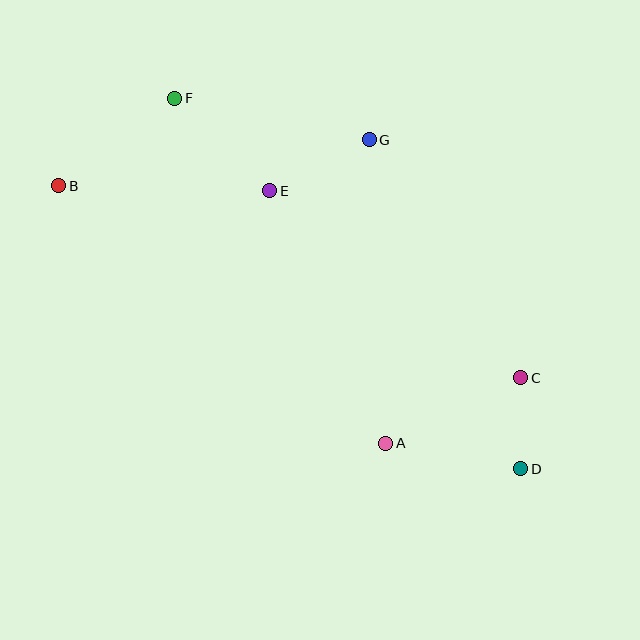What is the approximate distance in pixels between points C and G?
The distance between C and G is approximately 282 pixels.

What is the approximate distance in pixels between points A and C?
The distance between A and C is approximately 150 pixels.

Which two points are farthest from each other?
Points B and D are farthest from each other.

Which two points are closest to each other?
Points C and D are closest to each other.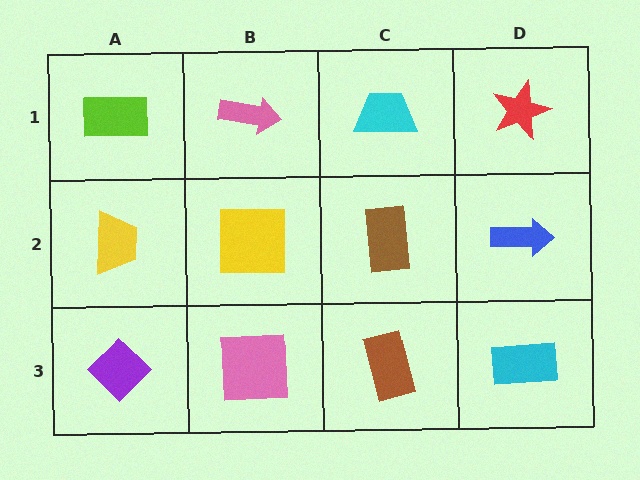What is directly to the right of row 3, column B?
A brown rectangle.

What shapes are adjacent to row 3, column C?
A brown rectangle (row 2, column C), a pink square (row 3, column B), a cyan rectangle (row 3, column D).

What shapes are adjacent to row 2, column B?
A pink arrow (row 1, column B), a pink square (row 3, column B), a yellow trapezoid (row 2, column A), a brown rectangle (row 2, column C).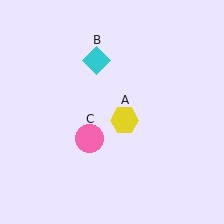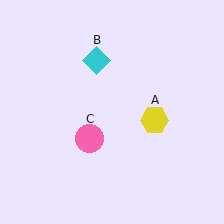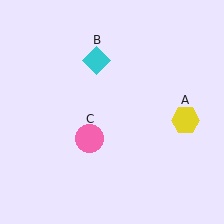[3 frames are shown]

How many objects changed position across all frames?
1 object changed position: yellow hexagon (object A).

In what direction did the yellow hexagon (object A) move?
The yellow hexagon (object A) moved right.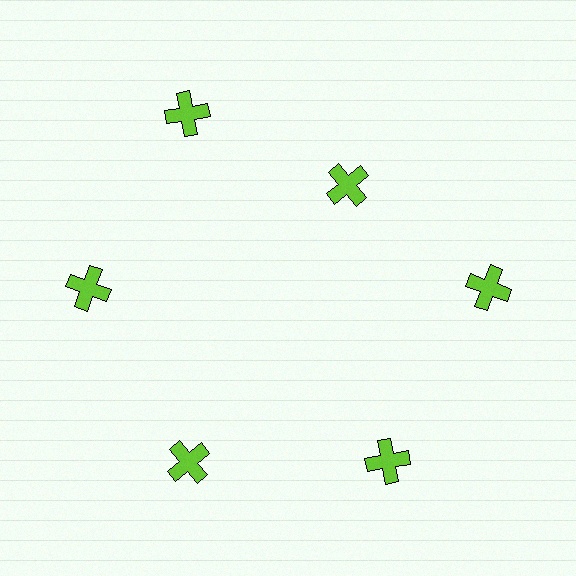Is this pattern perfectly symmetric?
No. The 6 lime crosses are arranged in a ring, but one element near the 1 o'clock position is pulled inward toward the center, breaking the 6-fold rotational symmetry.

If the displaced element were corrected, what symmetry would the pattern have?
It would have 6-fold rotational symmetry — the pattern would map onto itself every 60 degrees.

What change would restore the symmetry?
The symmetry would be restored by moving it outward, back onto the ring so that all 6 crosses sit at equal angles and equal distance from the center.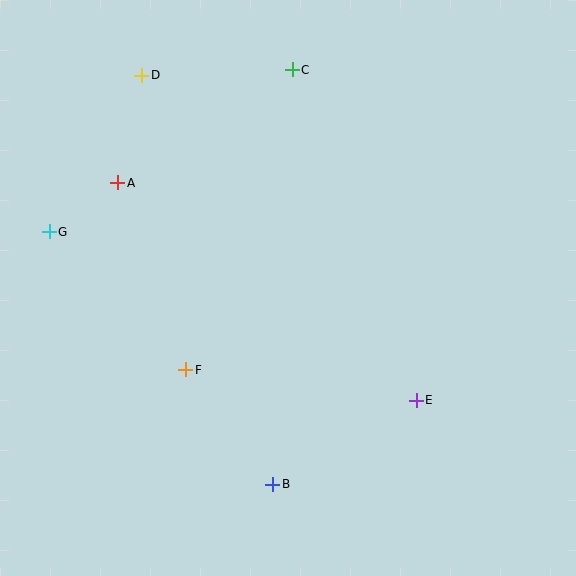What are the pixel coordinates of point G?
Point G is at (49, 232).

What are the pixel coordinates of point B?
Point B is at (273, 484).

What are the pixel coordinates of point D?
Point D is at (142, 75).